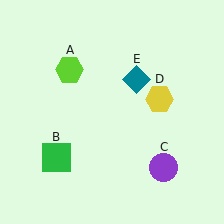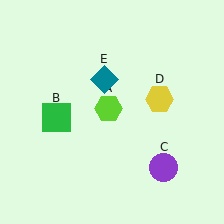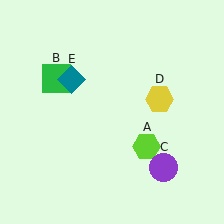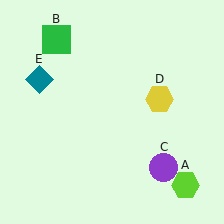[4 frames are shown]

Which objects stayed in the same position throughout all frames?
Purple circle (object C) and yellow hexagon (object D) remained stationary.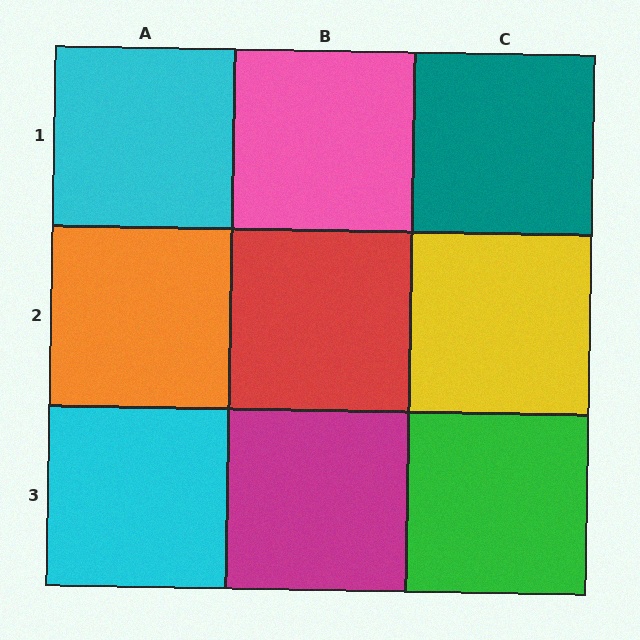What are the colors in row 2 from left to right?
Orange, red, yellow.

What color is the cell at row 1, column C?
Teal.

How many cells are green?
1 cell is green.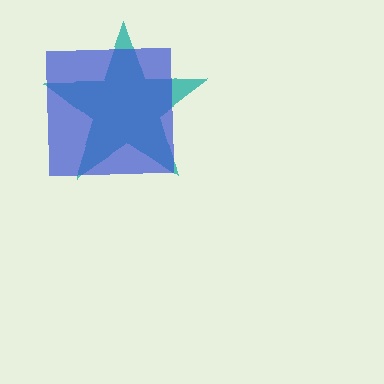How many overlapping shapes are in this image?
There are 2 overlapping shapes in the image.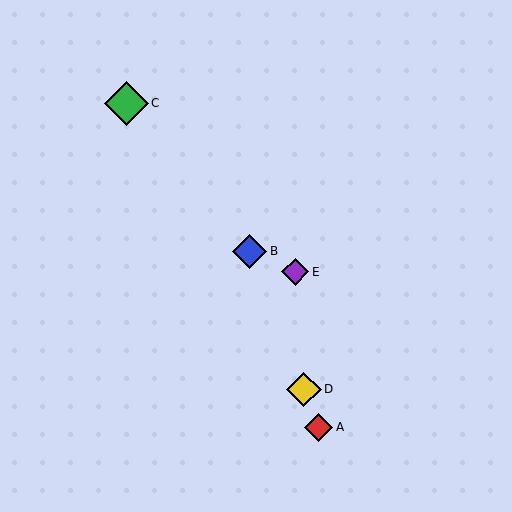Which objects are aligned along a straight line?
Objects A, B, D are aligned along a straight line.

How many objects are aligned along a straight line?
3 objects (A, B, D) are aligned along a straight line.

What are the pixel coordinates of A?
Object A is at (319, 427).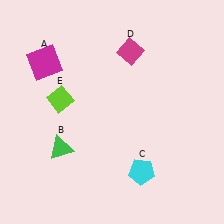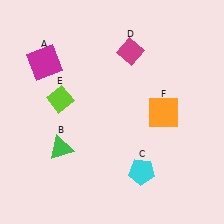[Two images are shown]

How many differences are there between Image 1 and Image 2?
There is 1 difference between the two images.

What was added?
An orange square (F) was added in Image 2.